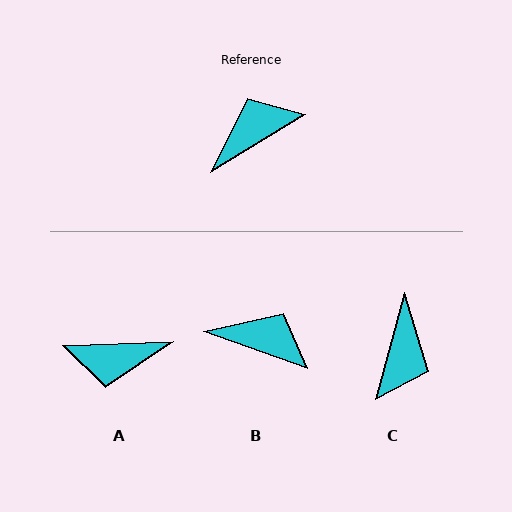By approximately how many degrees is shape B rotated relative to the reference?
Approximately 51 degrees clockwise.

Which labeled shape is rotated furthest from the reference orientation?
A, about 150 degrees away.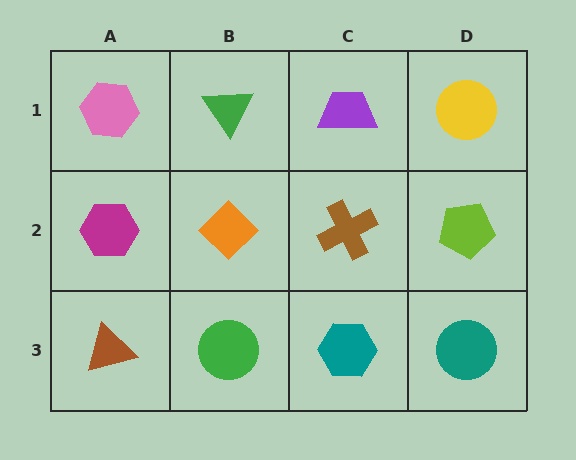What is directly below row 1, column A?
A magenta hexagon.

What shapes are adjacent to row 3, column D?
A lime pentagon (row 2, column D), a teal hexagon (row 3, column C).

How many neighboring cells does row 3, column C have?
3.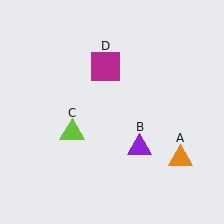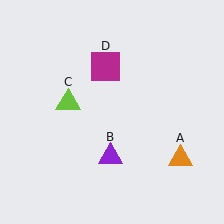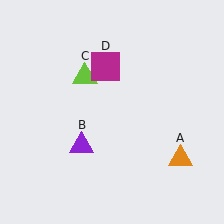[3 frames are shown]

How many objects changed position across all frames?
2 objects changed position: purple triangle (object B), lime triangle (object C).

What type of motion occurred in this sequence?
The purple triangle (object B), lime triangle (object C) rotated clockwise around the center of the scene.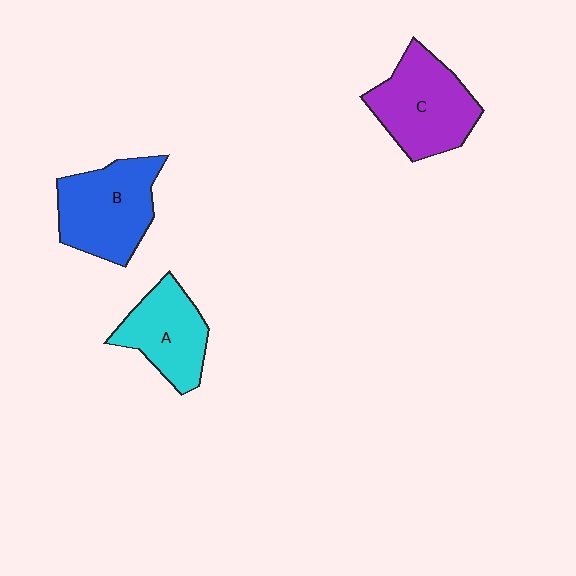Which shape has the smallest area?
Shape A (cyan).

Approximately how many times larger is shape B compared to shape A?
Approximately 1.3 times.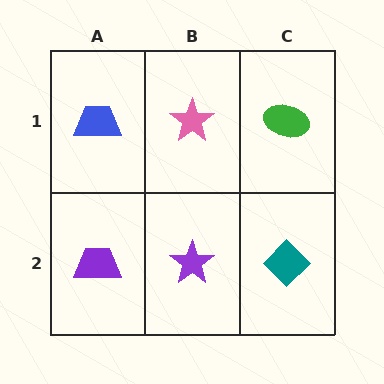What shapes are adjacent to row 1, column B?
A purple star (row 2, column B), a blue trapezoid (row 1, column A), a green ellipse (row 1, column C).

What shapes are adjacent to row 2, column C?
A green ellipse (row 1, column C), a purple star (row 2, column B).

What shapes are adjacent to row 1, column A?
A purple trapezoid (row 2, column A), a pink star (row 1, column B).